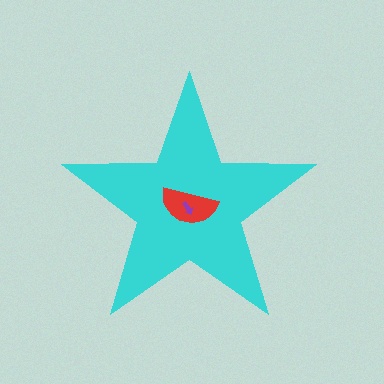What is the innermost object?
The purple arrow.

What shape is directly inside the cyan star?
The red semicircle.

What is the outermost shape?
The cyan star.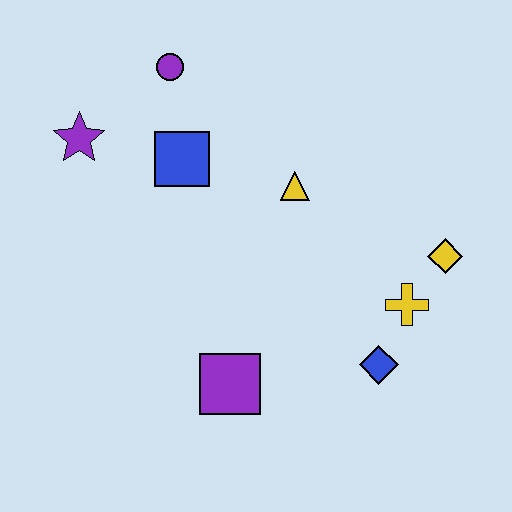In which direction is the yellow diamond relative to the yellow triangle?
The yellow diamond is to the right of the yellow triangle.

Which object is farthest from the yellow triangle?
The purple star is farthest from the yellow triangle.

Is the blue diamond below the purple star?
Yes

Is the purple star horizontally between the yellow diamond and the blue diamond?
No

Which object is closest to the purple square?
The blue diamond is closest to the purple square.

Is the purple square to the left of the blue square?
No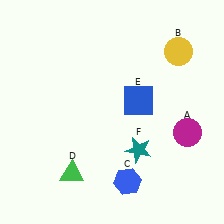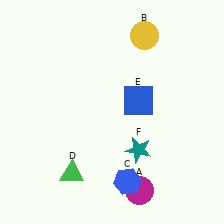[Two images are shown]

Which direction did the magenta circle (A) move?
The magenta circle (A) moved down.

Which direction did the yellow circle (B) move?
The yellow circle (B) moved left.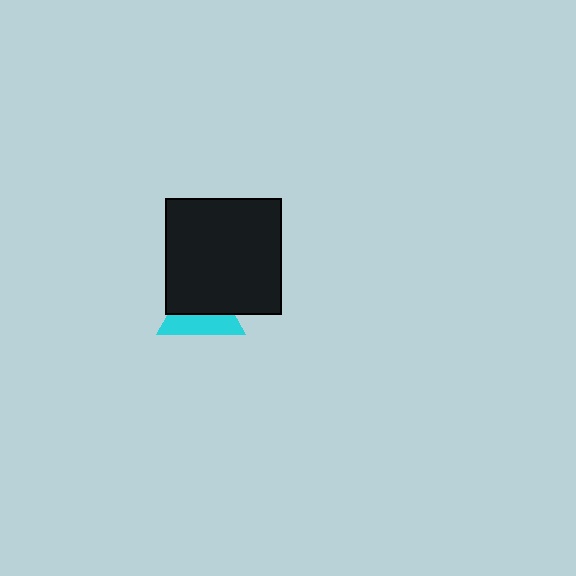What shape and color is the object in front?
The object in front is a black square.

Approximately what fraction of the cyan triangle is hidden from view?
Roughly 56% of the cyan triangle is hidden behind the black square.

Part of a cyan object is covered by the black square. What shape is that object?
It is a triangle.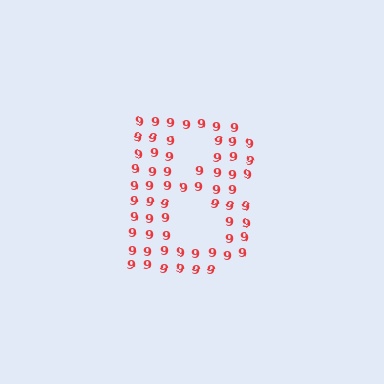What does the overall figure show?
The overall figure shows the letter B.